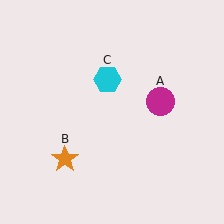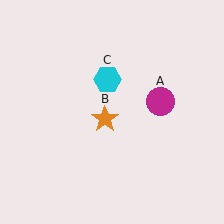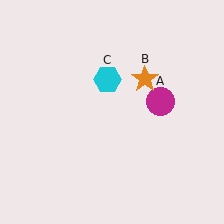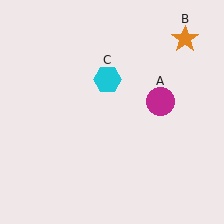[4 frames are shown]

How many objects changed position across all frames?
1 object changed position: orange star (object B).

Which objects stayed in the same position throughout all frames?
Magenta circle (object A) and cyan hexagon (object C) remained stationary.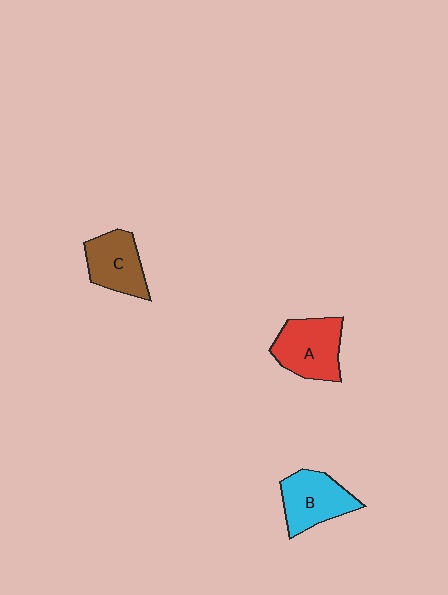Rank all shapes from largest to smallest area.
From largest to smallest: A (red), B (cyan), C (brown).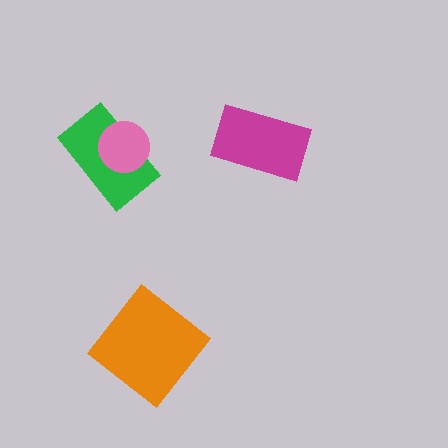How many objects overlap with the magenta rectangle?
0 objects overlap with the magenta rectangle.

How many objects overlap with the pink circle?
1 object overlaps with the pink circle.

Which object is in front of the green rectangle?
The pink circle is in front of the green rectangle.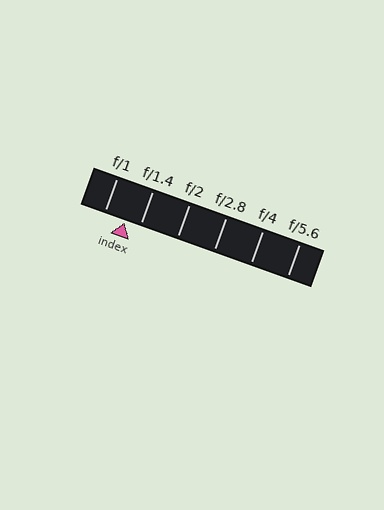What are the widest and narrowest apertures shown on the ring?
The widest aperture shown is f/1 and the narrowest is f/5.6.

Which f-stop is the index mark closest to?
The index mark is closest to f/1.4.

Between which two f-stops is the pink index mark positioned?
The index mark is between f/1 and f/1.4.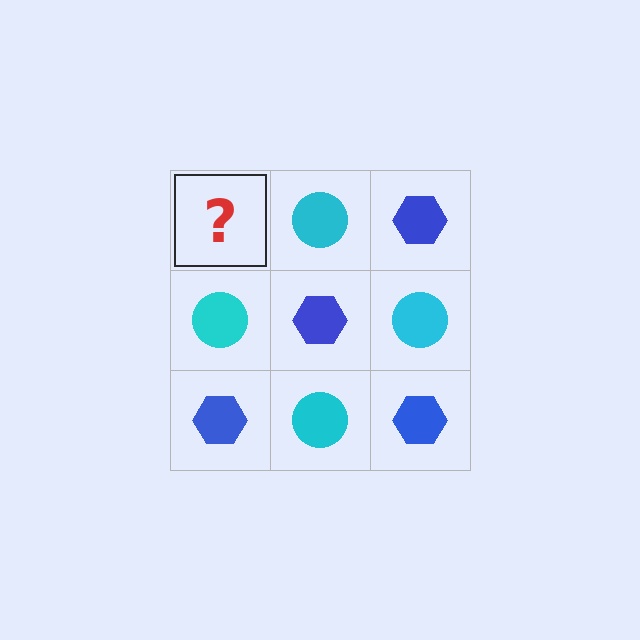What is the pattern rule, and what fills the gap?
The rule is that it alternates blue hexagon and cyan circle in a checkerboard pattern. The gap should be filled with a blue hexagon.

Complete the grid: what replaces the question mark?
The question mark should be replaced with a blue hexagon.